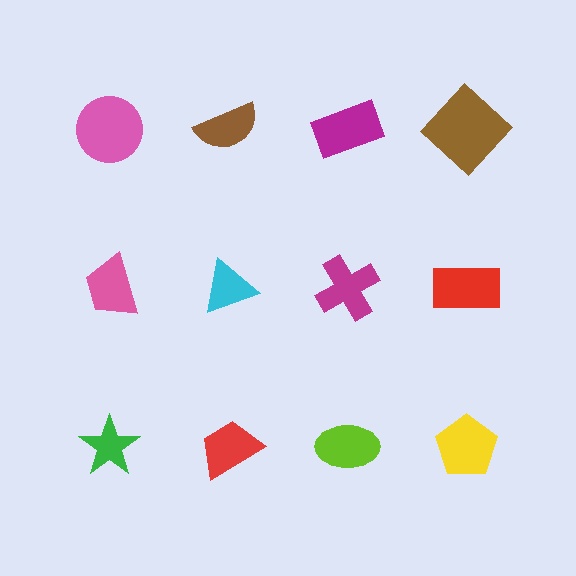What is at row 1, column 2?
A brown semicircle.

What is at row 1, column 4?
A brown diamond.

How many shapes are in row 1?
4 shapes.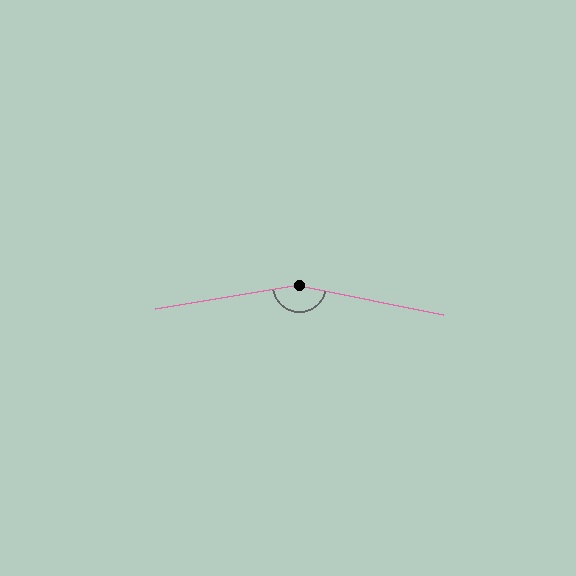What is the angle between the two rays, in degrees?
Approximately 159 degrees.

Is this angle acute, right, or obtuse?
It is obtuse.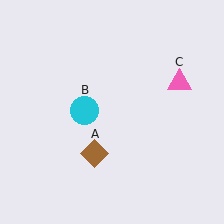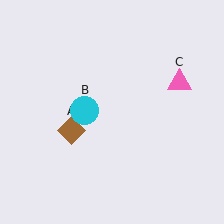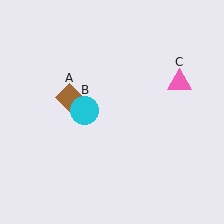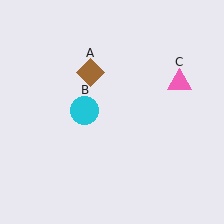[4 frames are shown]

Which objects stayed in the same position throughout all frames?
Cyan circle (object B) and pink triangle (object C) remained stationary.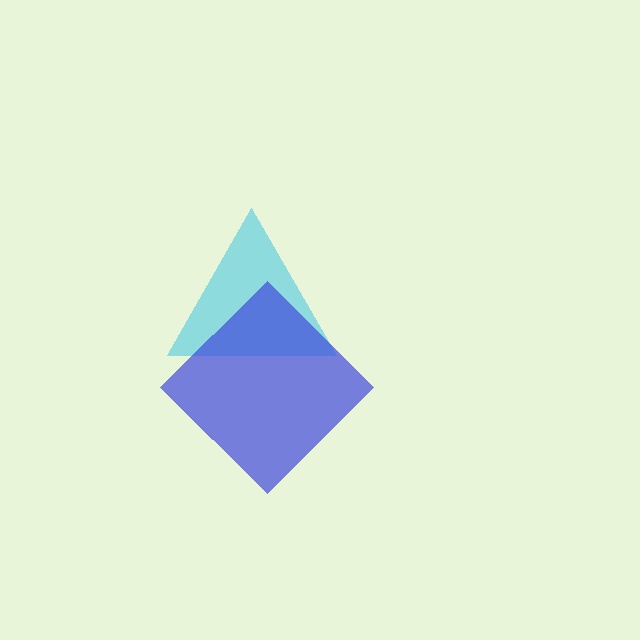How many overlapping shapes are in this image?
There are 2 overlapping shapes in the image.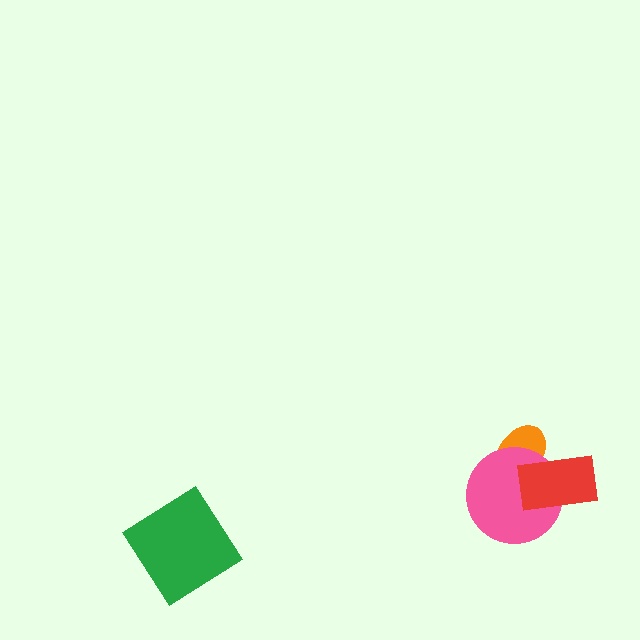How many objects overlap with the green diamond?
0 objects overlap with the green diamond.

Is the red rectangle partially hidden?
No, no other shape covers it.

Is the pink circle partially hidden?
Yes, it is partially covered by another shape.